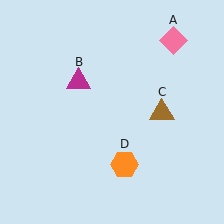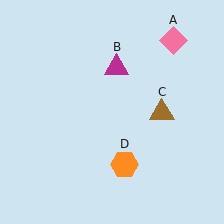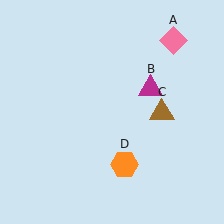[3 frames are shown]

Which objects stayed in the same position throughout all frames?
Pink diamond (object A) and brown triangle (object C) and orange hexagon (object D) remained stationary.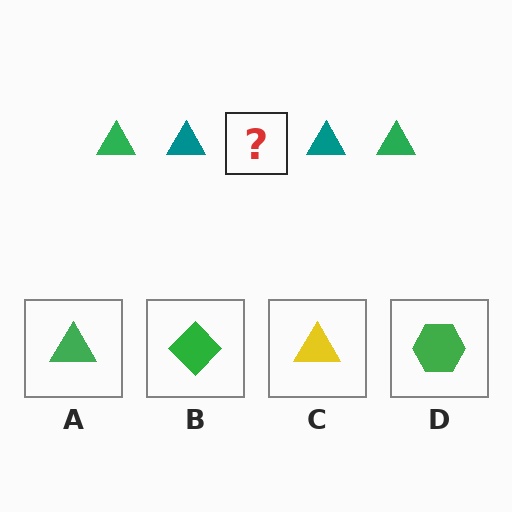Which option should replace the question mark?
Option A.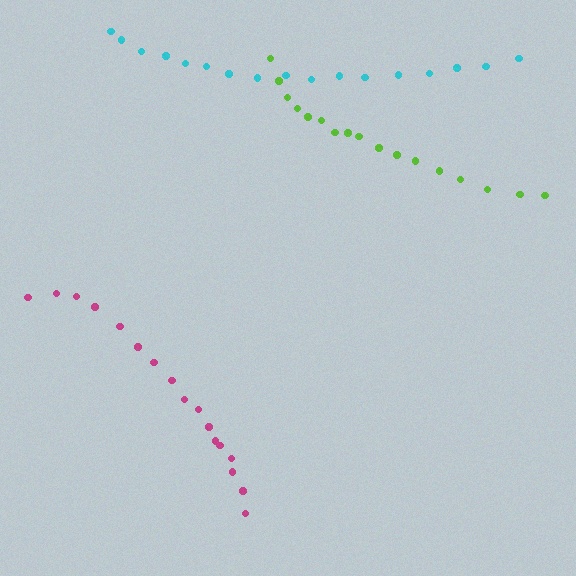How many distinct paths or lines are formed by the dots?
There are 3 distinct paths.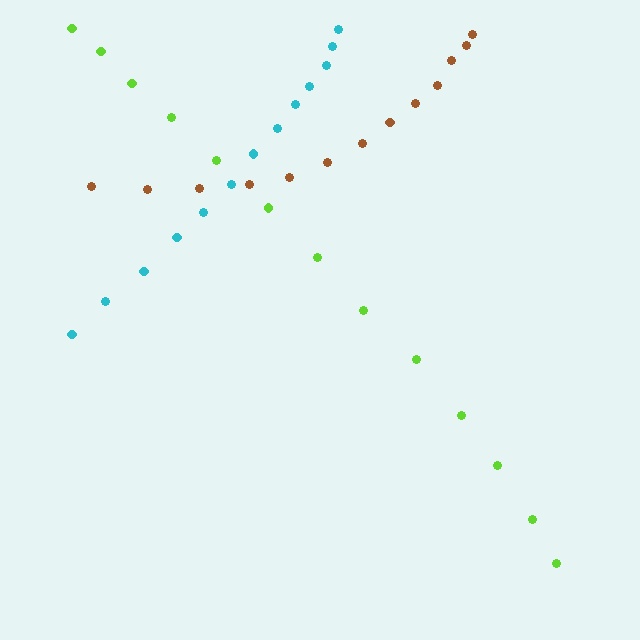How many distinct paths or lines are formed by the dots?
There are 3 distinct paths.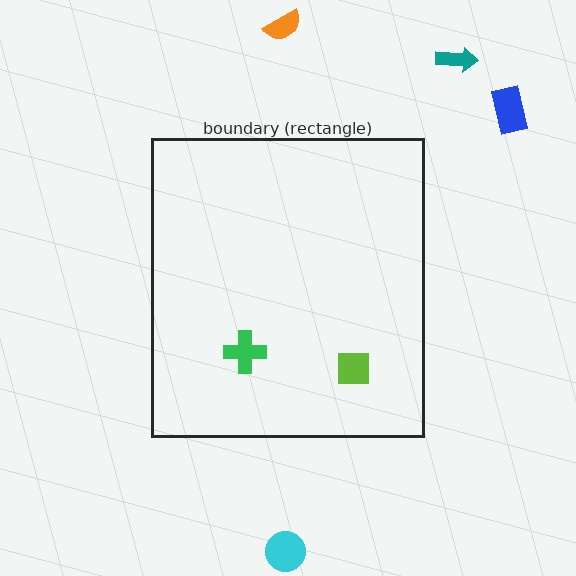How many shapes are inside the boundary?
2 inside, 4 outside.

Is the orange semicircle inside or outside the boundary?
Outside.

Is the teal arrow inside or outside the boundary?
Outside.